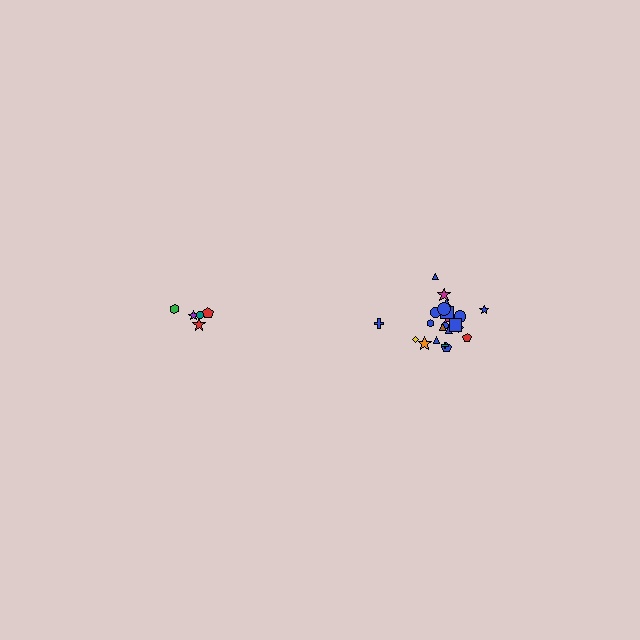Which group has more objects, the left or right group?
The right group.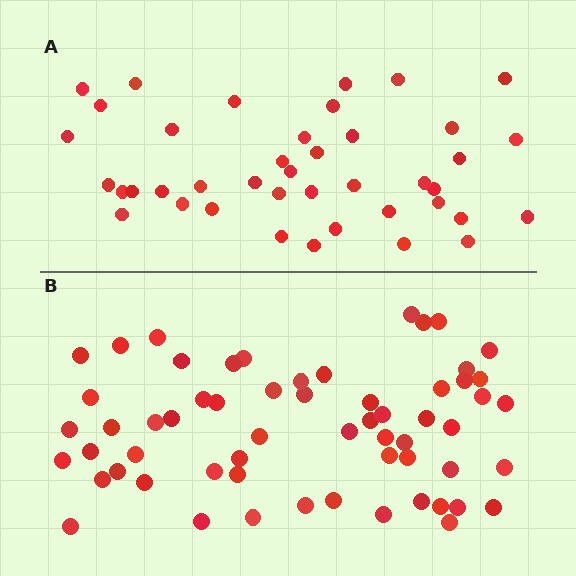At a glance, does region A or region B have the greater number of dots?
Region B (the bottom region) has more dots.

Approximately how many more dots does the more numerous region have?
Region B has approximately 20 more dots than region A.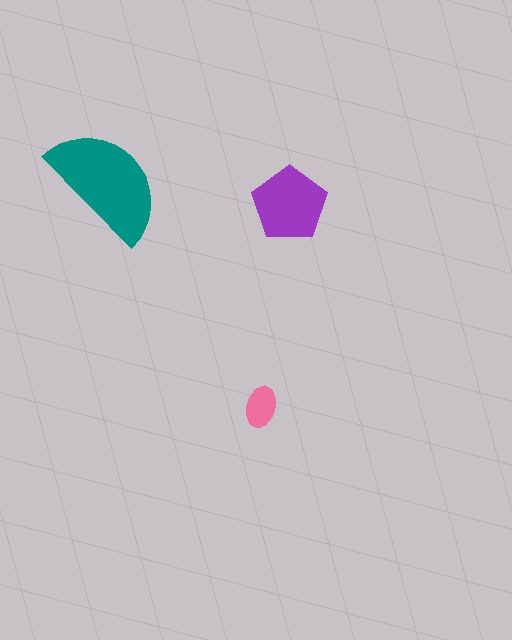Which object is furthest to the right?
The purple pentagon is rightmost.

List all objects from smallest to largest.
The pink ellipse, the purple pentagon, the teal semicircle.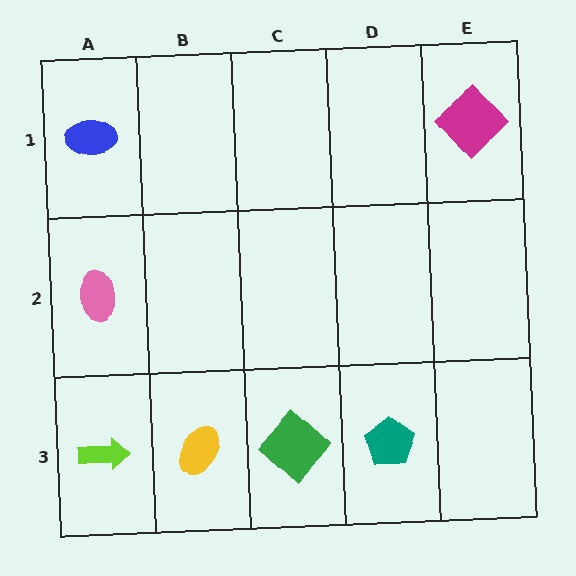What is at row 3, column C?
A green diamond.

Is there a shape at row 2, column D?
No, that cell is empty.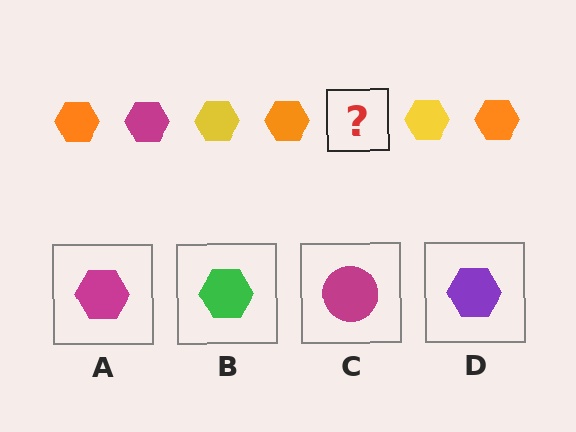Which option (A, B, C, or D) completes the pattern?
A.